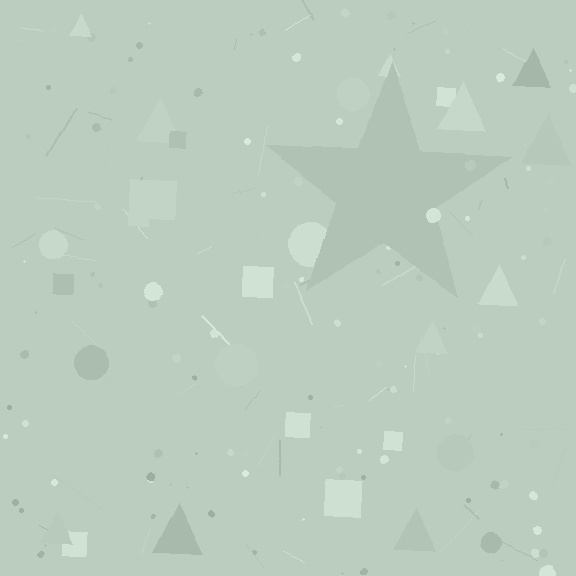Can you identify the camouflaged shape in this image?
The camouflaged shape is a star.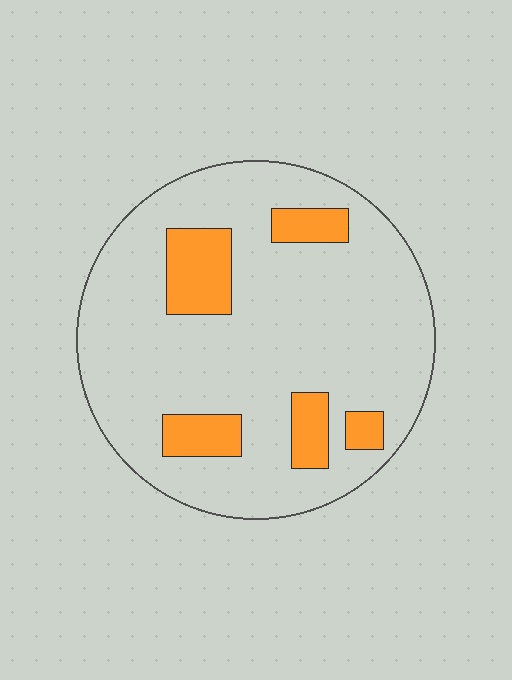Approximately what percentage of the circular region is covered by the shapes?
Approximately 15%.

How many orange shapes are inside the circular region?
5.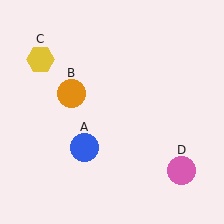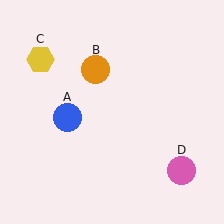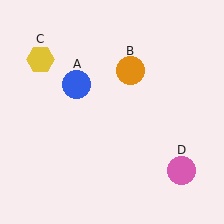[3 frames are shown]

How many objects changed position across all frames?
2 objects changed position: blue circle (object A), orange circle (object B).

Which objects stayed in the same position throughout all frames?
Yellow hexagon (object C) and pink circle (object D) remained stationary.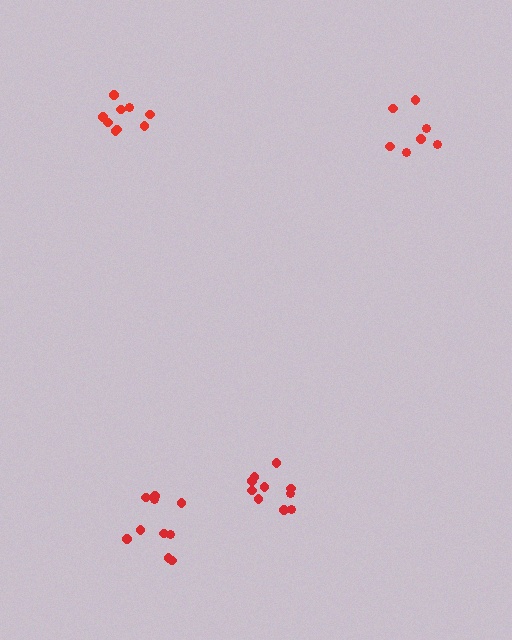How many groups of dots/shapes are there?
There are 4 groups.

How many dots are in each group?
Group 1: 9 dots, Group 2: 7 dots, Group 3: 10 dots, Group 4: 10 dots (36 total).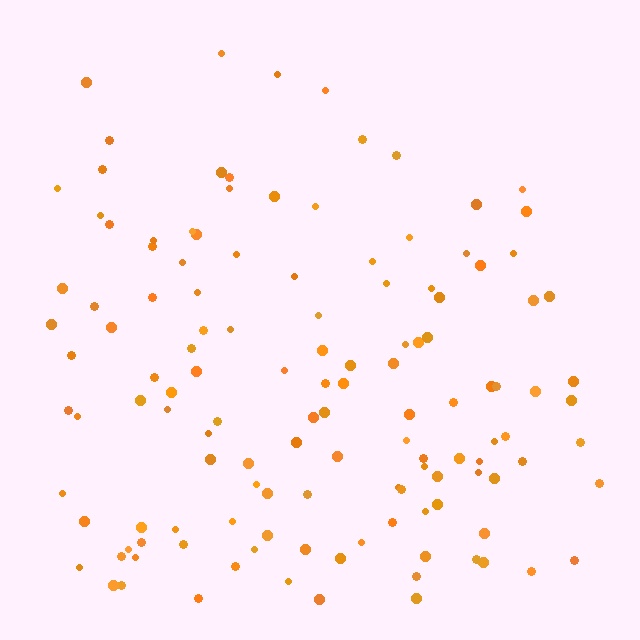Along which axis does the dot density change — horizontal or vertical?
Vertical.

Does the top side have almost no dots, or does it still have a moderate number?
Still a moderate number, just noticeably fewer than the bottom.